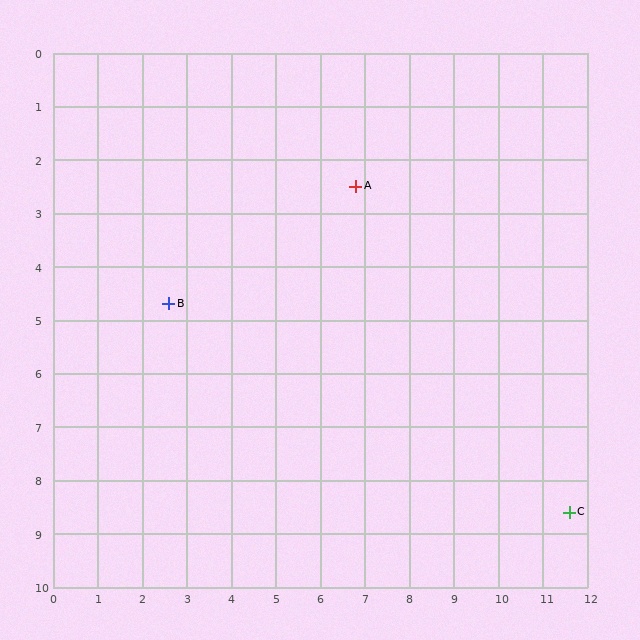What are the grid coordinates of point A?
Point A is at approximately (6.8, 2.5).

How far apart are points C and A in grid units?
Points C and A are about 7.8 grid units apart.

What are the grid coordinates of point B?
Point B is at approximately (2.6, 4.7).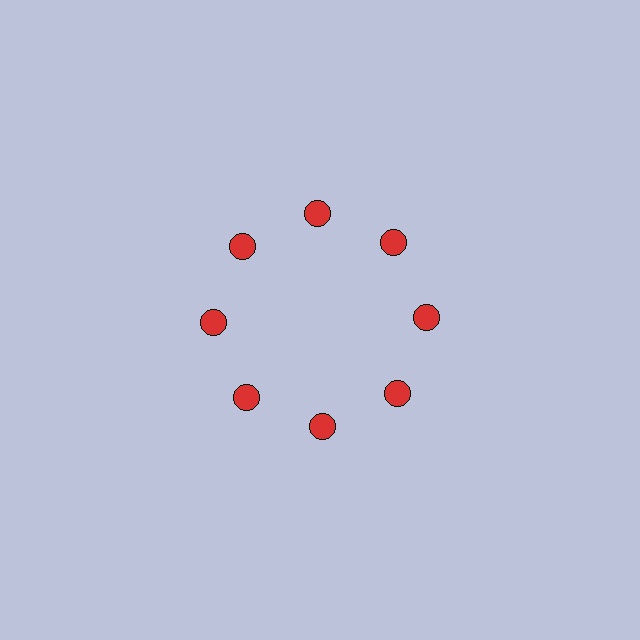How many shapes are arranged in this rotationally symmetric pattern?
There are 8 shapes, arranged in 8 groups of 1.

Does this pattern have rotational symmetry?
Yes, this pattern has 8-fold rotational symmetry. It looks the same after rotating 45 degrees around the center.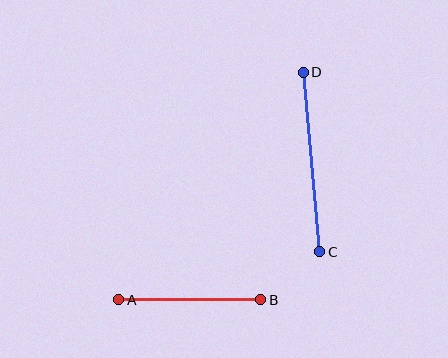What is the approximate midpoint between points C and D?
The midpoint is at approximately (311, 162) pixels.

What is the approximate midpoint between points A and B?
The midpoint is at approximately (190, 300) pixels.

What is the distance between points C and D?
The distance is approximately 180 pixels.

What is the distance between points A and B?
The distance is approximately 142 pixels.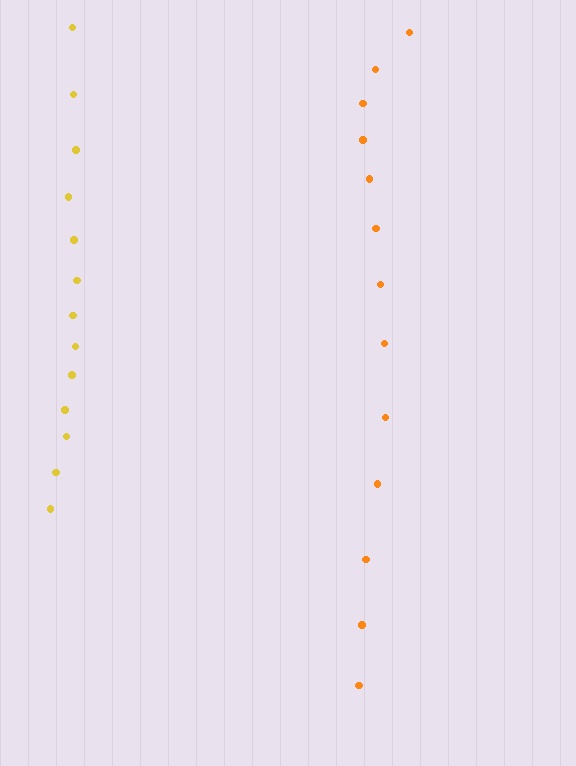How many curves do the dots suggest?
There are 2 distinct paths.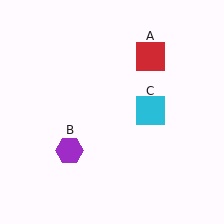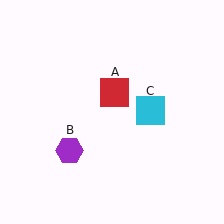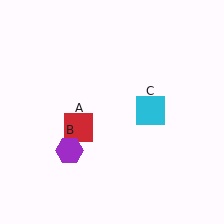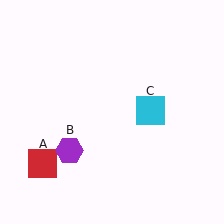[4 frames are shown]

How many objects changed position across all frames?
1 object changed position: red square (object A).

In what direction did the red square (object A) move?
The red square (object A) moved down and to the left.